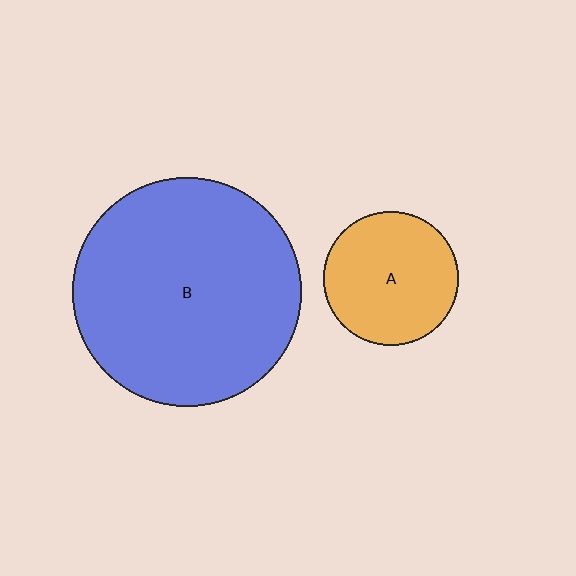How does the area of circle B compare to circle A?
Approximately 2.9 times.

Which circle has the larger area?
Circle B (blue).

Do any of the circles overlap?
No, none of the circles overlap.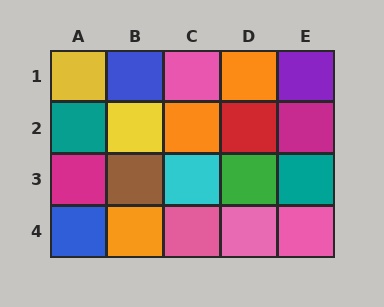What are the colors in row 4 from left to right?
Blue, orange, pink, pink, pink.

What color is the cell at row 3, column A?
Magenta.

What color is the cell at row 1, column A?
Yellow.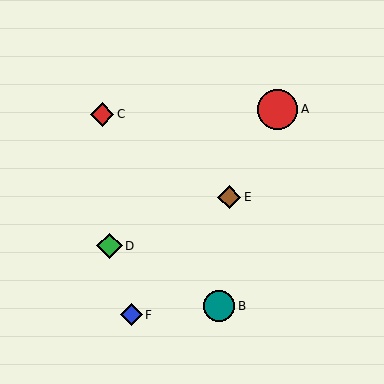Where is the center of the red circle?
The center of the red circle is at (278, 109).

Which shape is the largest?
The red circle (labeled A) is the largest.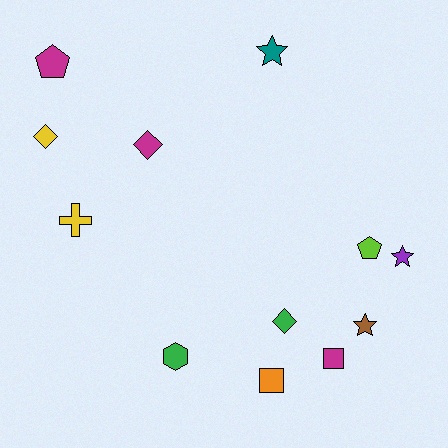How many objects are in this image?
There are 12 objects.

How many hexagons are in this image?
There is 1 hexagon.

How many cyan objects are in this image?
There are no cyan objects.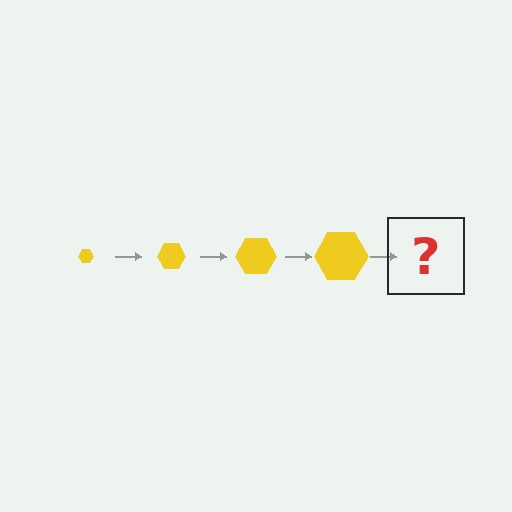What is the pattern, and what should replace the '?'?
The pattern is that the hexagon gets progressively larger each step. The '?' should be a yellow hexagon, larger than the previous one.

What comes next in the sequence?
The next element should be a yellow hexagon, larger than the previous one.